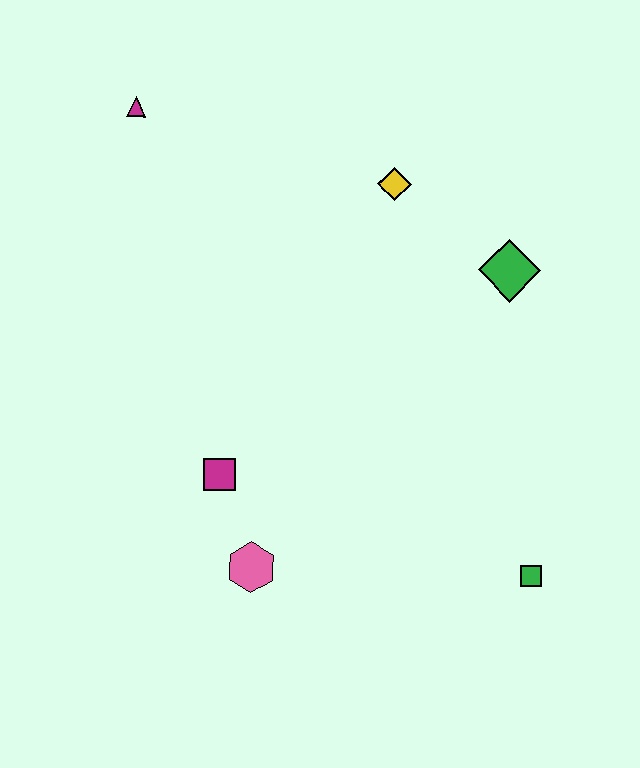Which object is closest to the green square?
The pink hexagon is closest to the green square.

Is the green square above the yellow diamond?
No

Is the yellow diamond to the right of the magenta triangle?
Yes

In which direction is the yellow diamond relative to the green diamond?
The yellow diamond is to the left of the green diamond.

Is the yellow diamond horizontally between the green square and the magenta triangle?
Yes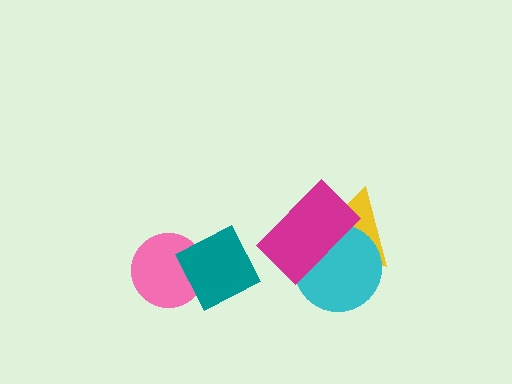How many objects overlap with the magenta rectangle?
2 objects overlap with the magenta rectangle.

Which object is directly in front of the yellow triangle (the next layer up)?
The cyan circle is directly in front of the yellow triangle.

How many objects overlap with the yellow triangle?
2 objects overlap with the yellow triangle.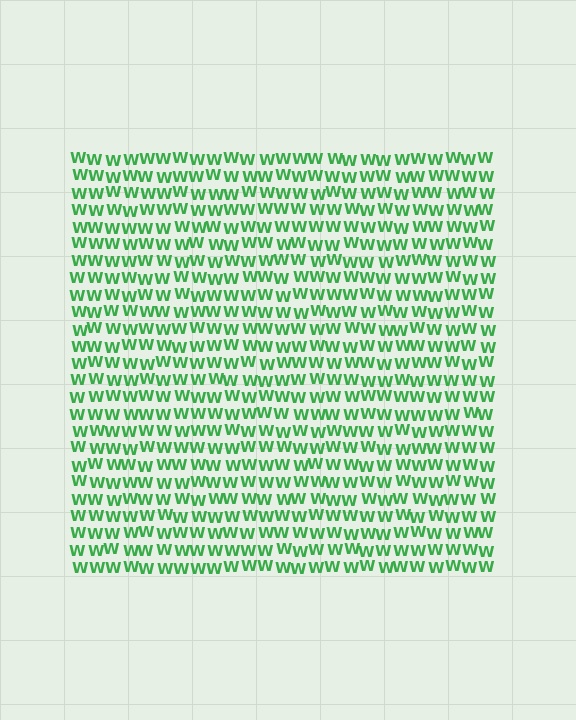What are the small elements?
The small elements are letter W's.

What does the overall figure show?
The overall figure shows a square.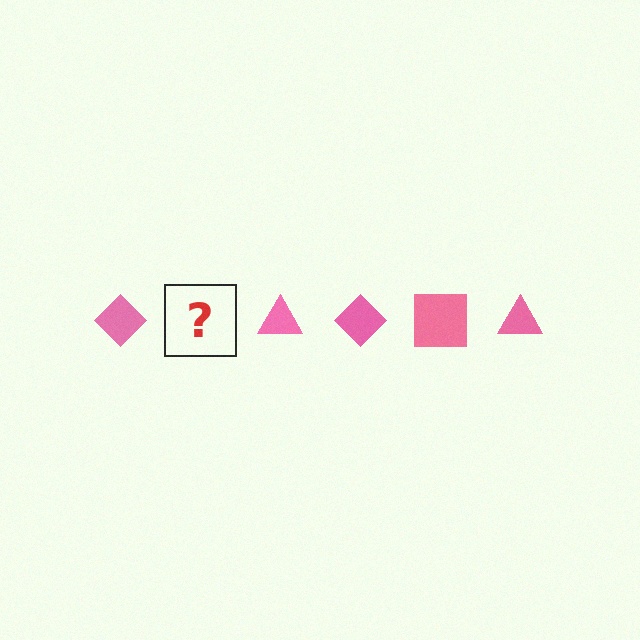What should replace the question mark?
The question mark should be replaced with a pink square.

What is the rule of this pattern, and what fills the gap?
The rule is that the pattern cycles through diamond, square, triangle shapes in pink. The gap should be filled with a pink square.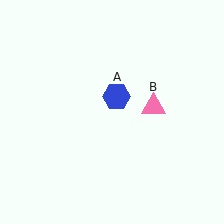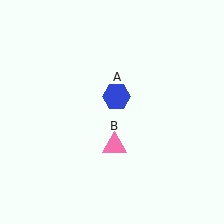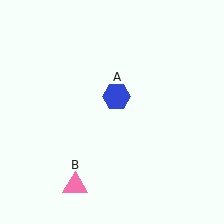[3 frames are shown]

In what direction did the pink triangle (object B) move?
The pink triangle (object B) moved down and to the left.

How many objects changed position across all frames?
1 object changed position: pink triangle (object B).